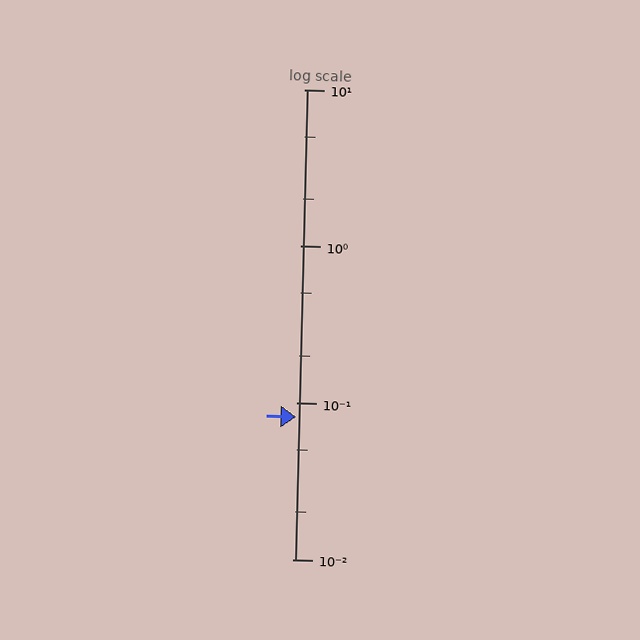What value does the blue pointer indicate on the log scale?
The pointer indicates approximately 0.081.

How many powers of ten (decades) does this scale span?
The scale spans 3 decades, from 0.01 to 10.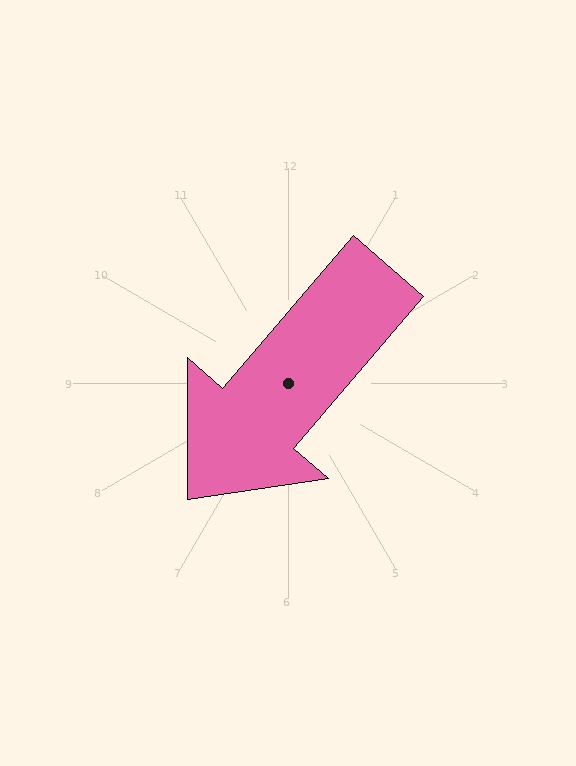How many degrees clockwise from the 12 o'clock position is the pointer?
Approximately 221 degrees.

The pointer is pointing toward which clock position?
Roughly 7 o'clock.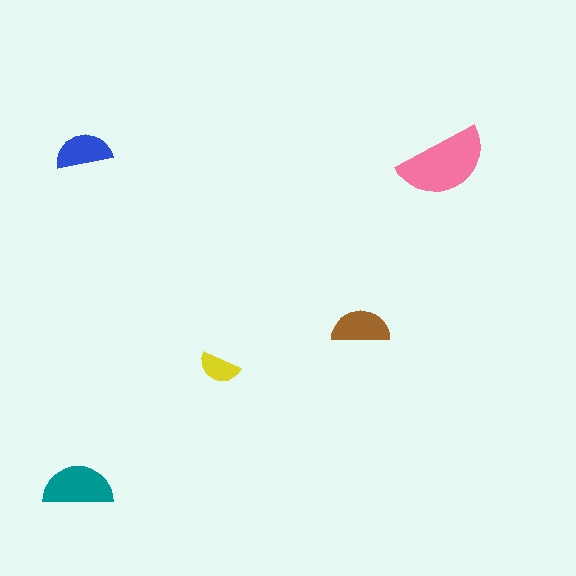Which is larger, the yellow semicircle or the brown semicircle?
The brown one.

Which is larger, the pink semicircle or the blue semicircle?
The pink one.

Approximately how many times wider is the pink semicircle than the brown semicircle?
About 1.5 times wider.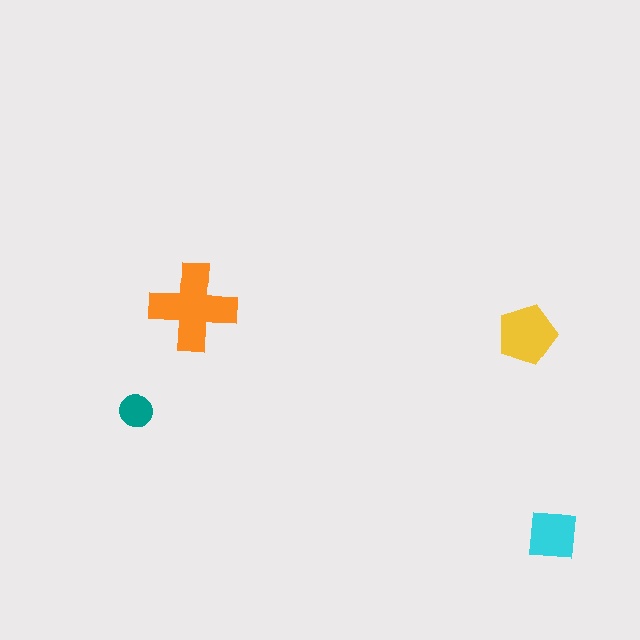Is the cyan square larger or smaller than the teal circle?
Larger.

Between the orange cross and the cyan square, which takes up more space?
The orange cross.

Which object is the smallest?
The teal circle.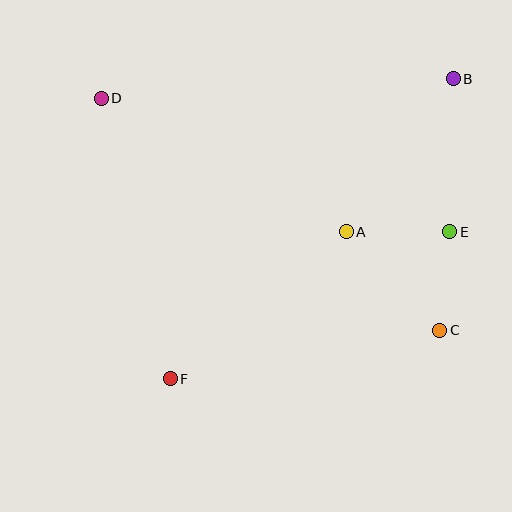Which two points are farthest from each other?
Points B and F are farthest from each other.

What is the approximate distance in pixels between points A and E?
The distance between A and E is approximately 103 pixels.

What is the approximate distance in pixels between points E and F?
The distance between E and F is approximately 316 pixels.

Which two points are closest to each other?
Points C and E are closest to each other.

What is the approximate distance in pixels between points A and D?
The distance between A and D is approximately 279 pixels.